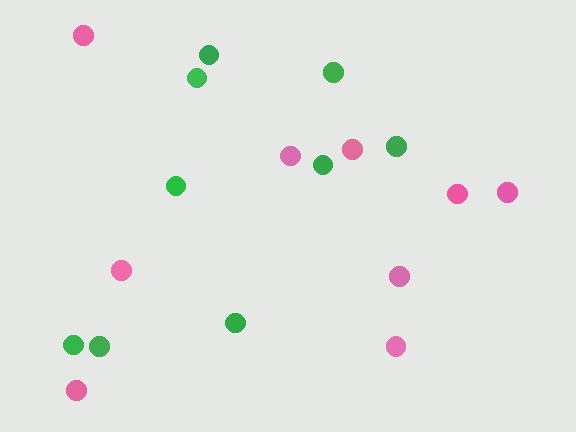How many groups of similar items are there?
There are 2 groups: one group of pink circles (9) and one group of green circles (9).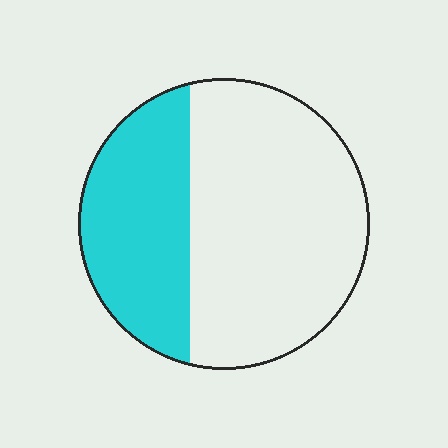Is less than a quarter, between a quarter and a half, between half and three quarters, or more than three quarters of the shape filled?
Between a quarter and a half.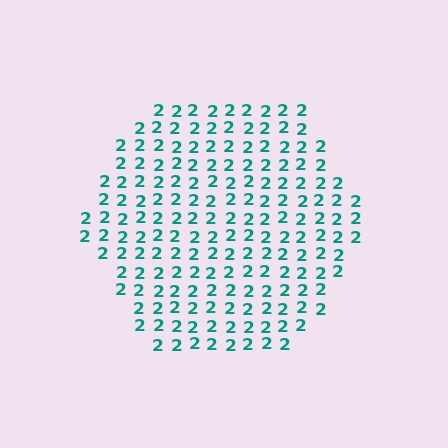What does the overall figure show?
The overall figure shows a hexagon.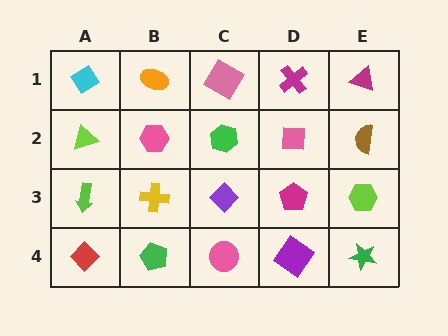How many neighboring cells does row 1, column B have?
3.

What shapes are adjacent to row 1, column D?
A pink square (row 2, column D), a pink diamond (row 1, column C), a magenta triangle (row 1, column E).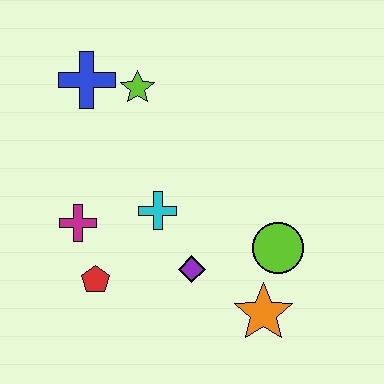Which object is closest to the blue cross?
The lime star is closest to the blue cross.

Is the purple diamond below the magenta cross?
Yes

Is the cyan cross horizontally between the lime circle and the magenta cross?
Yes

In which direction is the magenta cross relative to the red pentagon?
The magenta cross is above the red pentagon.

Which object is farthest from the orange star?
The blue cross is farthest from the orange star.